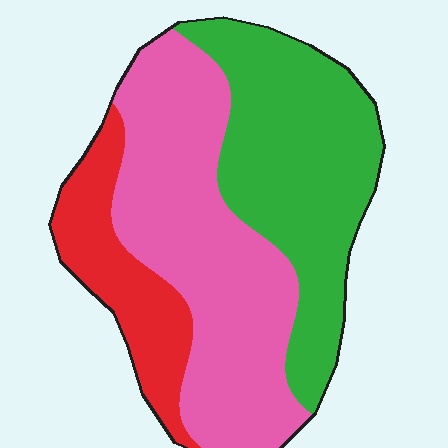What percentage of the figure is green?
Green takes up between a third and a half of the figure.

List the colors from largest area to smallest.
From largest to smallest: pink, green, red.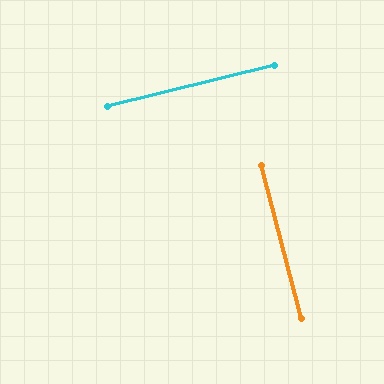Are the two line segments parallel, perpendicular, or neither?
Perpendicular — they meet at approximately 89°.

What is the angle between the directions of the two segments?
Approximately 89 degrees.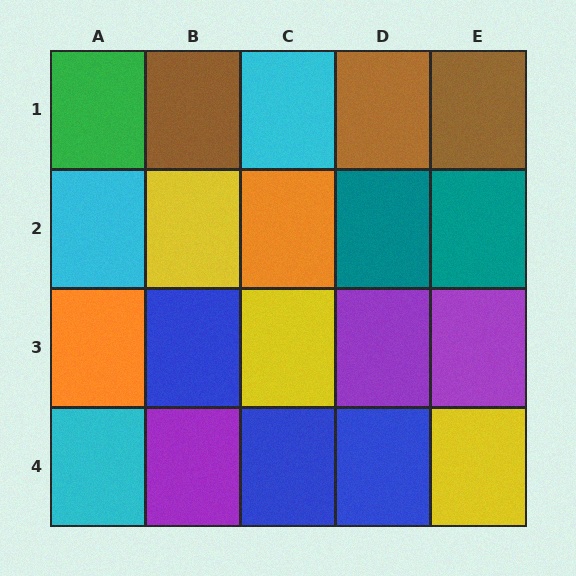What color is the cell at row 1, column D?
Brown.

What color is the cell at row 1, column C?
Cyan.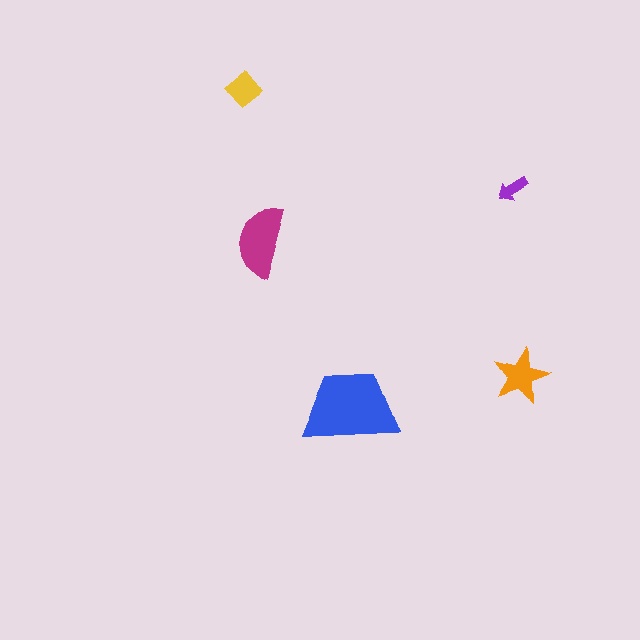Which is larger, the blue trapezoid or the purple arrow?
The blue trapezoid.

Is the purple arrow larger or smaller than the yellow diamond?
Smaller.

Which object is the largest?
The blue trapezoid.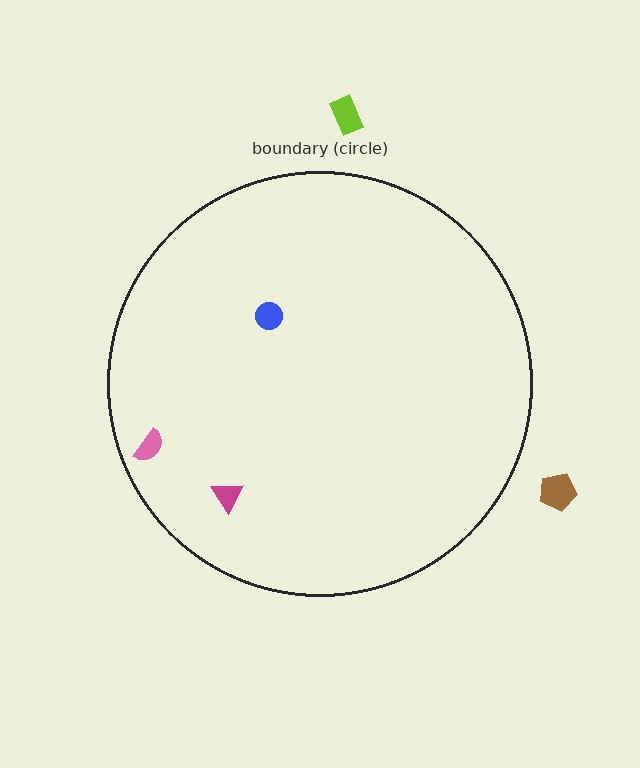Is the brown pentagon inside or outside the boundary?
Outside.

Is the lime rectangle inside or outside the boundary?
Outside.